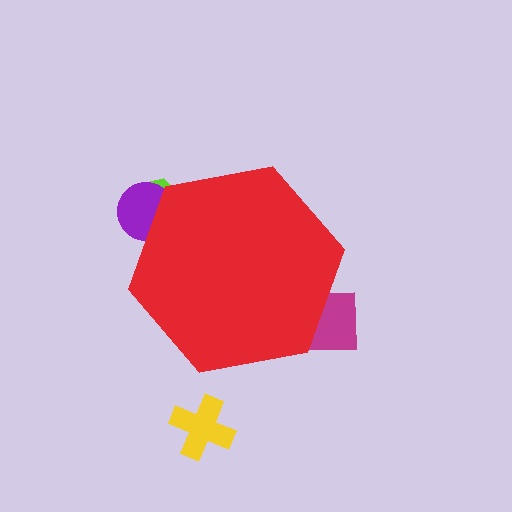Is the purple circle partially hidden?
Yes, the purple circle is partially hidden behind the red hexagon.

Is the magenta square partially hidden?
Yes, the magenta square is partially hidden behind the red hexagon.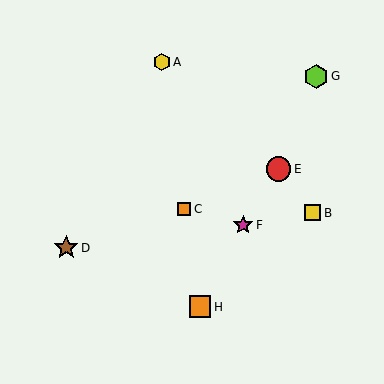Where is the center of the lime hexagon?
The center of the lime hexagon is at (316, 76).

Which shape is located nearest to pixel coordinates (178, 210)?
The orange square (labeled C) at (184, 209) is nearest to that location.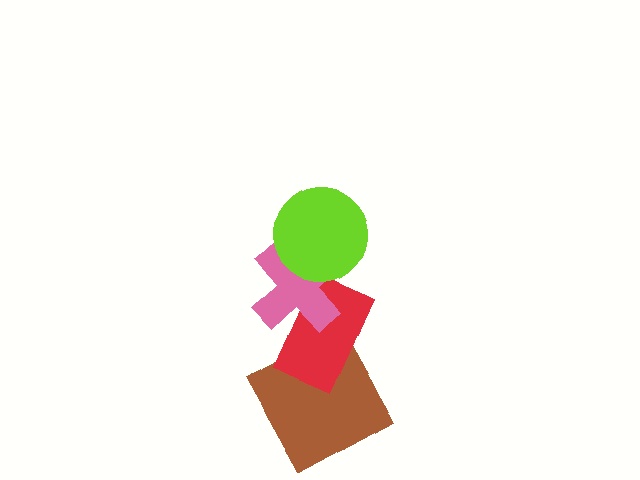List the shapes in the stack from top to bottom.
From top to bottom: the lime circle, the pink cross, the red rectangle, the brown square.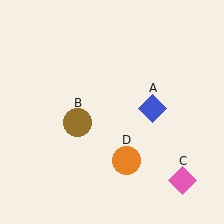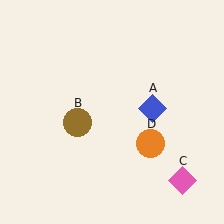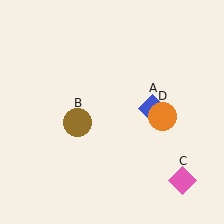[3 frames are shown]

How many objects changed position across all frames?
1 object changed position: orange circle (object D).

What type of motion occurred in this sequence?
The orange circle (object D) rotated counterclockwise around the center of the scene.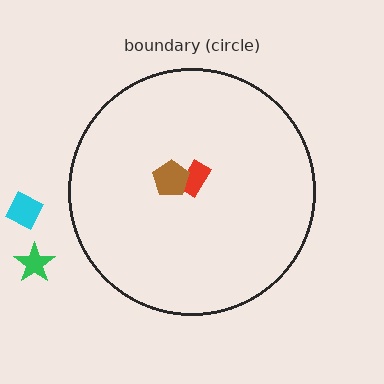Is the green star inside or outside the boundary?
Outside.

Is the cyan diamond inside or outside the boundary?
Outside.